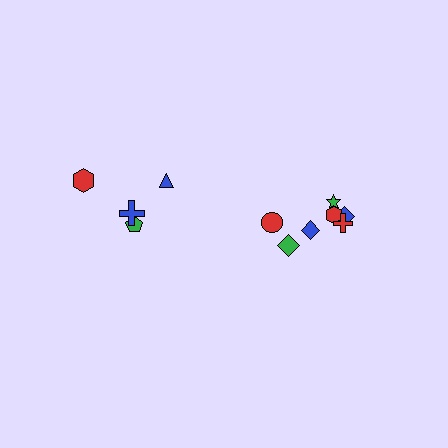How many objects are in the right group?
There are 7 objects.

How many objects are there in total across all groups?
There are 11 objects.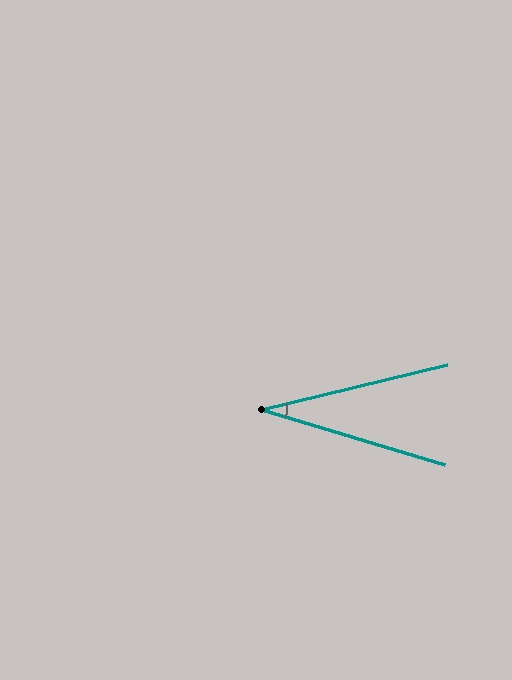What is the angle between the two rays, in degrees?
Approximately 30 degrees.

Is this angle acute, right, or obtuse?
It is acute.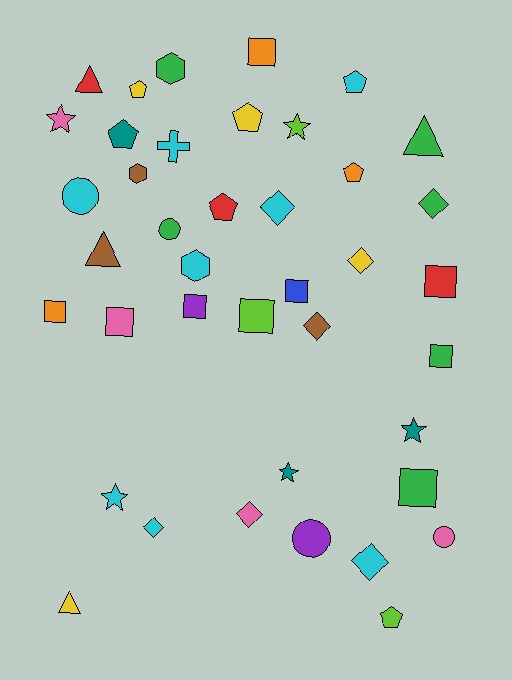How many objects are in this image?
There are 40 objects.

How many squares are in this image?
There are 9 squares.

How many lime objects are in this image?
There are 3 lime objects.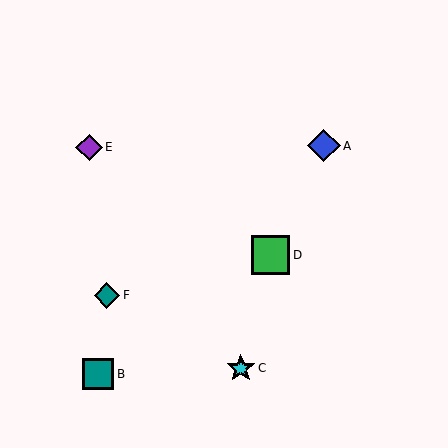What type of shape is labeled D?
Shape D is a green square.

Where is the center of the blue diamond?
The center of the blue diamond is at (324, 146).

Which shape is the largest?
The green square (labeled D) is the largest.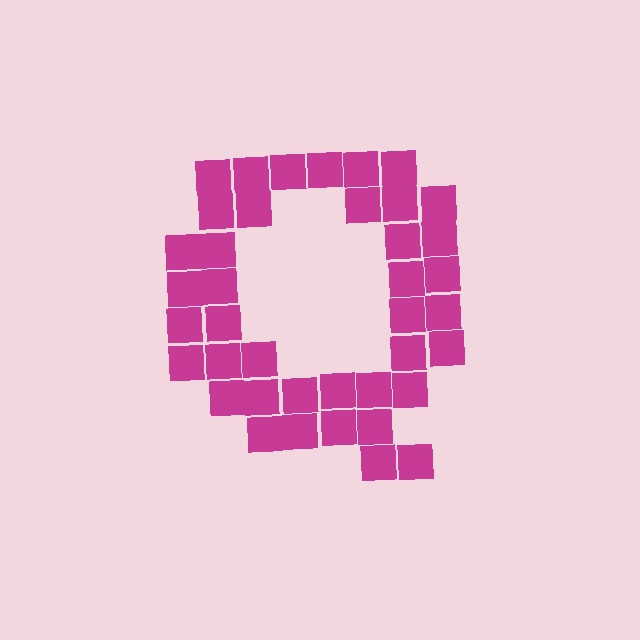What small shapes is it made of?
It is made of small squares.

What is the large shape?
The large shape is the letter Q.